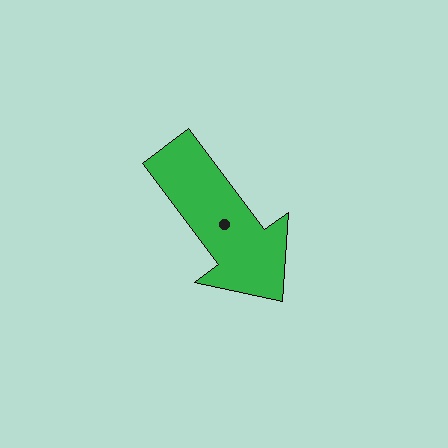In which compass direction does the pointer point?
Southeast.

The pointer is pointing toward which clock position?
Roughly 5 o'clock.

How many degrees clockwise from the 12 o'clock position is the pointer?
Approximately 143 degrees.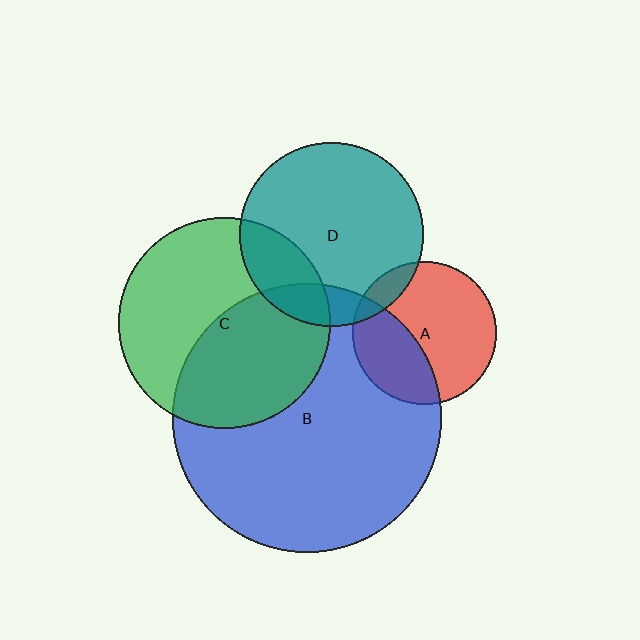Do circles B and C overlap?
Yes.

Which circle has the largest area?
Circle B (blue).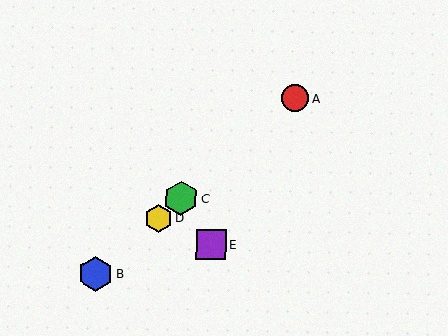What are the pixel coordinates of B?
Object B is at (96, 274).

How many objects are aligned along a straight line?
4 objects (A, B, C, D) are aligned along a straight line.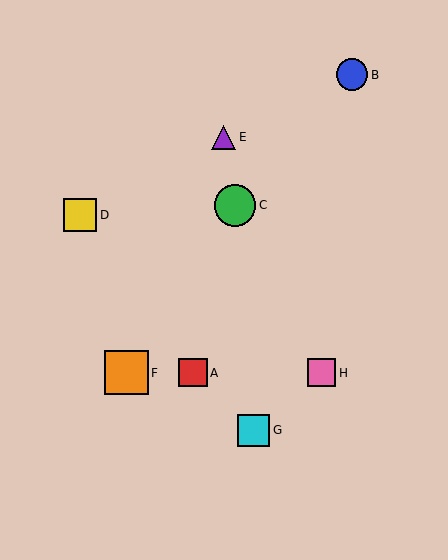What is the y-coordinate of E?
Object E is at y≈137.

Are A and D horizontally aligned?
No, A is at y≈373 and D is at y≈215.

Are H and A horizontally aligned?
Yes, both are at y≈373.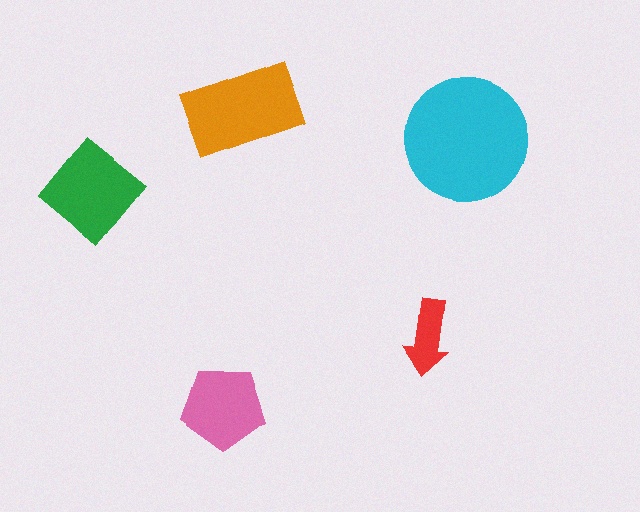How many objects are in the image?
There are 5 objects in the image.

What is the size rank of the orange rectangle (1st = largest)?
2nd.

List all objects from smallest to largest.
The red arrow, the pink pentagon, the green diamond, the orange rectangle, the cyan circle.